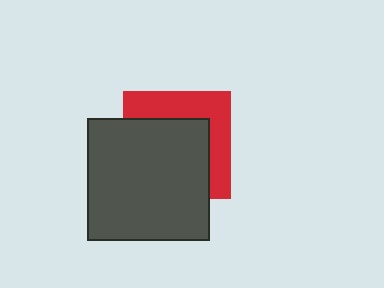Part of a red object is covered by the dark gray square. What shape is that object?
It is a square.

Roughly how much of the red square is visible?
A small part of it is visible (roughly 40%).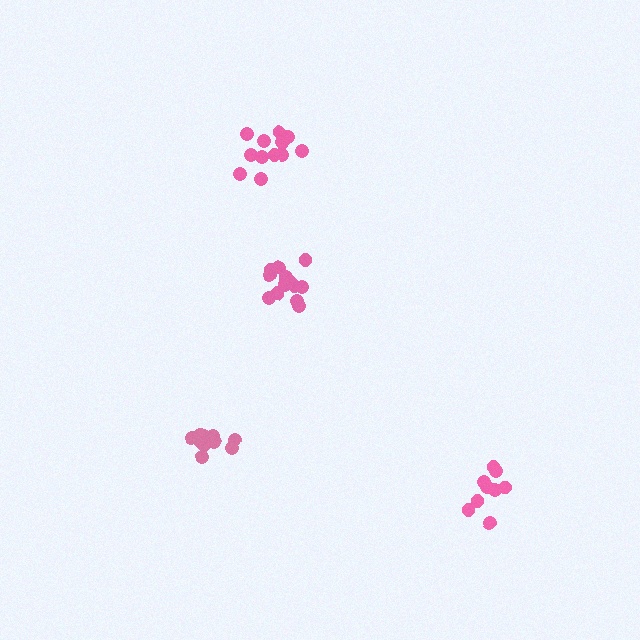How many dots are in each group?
Group 1: 10 dots, Group 2: 12 dots, Group 3: 9 dots, Group 4: 13 dots (44 total).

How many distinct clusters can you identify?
There are 4 distinct clusters.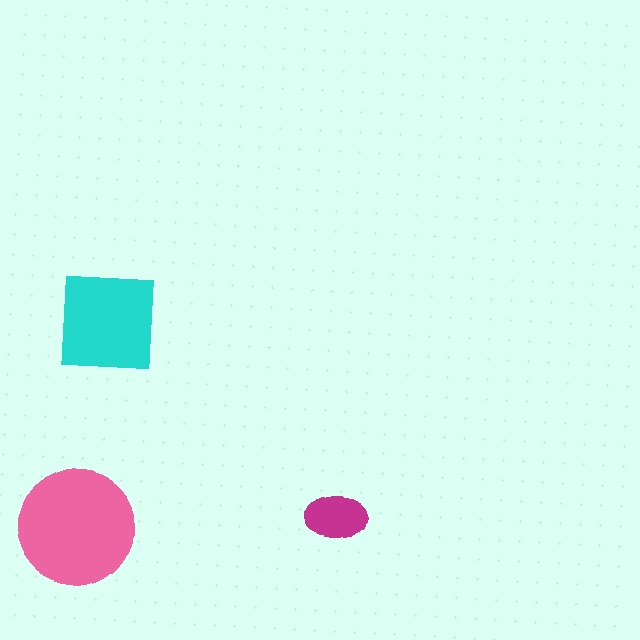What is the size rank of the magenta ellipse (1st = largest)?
3rd.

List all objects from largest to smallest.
The pink circle, the cyan square, the magenta ellipse.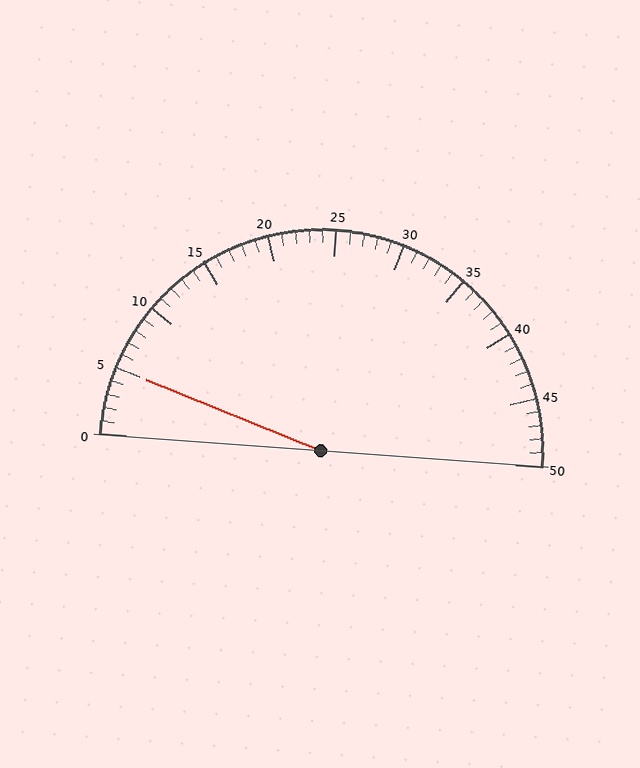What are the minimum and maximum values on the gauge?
The gauge ranges from 0 to 50.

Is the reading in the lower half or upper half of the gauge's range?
The reading is in the lower half of the range (0 to 50).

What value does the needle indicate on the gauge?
The needle indicates approximately 5.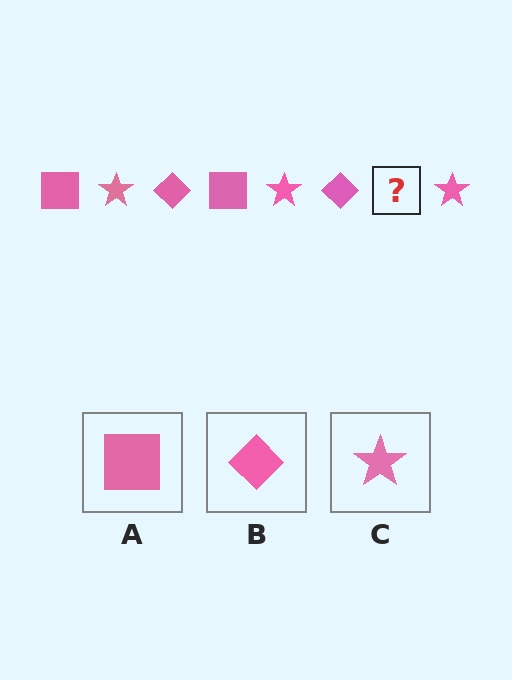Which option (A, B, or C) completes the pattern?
A.